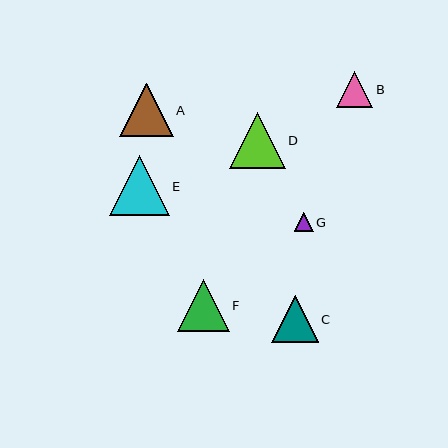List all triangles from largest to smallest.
From largest to smallest: E, D, A, F, C, B, G.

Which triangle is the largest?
Triangle E is the largest with a size of approximately 60 pixels.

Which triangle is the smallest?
Triangle G is the smallest with a size of approximately 19 pixels.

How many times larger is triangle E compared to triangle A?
Triangle E is approximately 1.1 times the size of triangle A.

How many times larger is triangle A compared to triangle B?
Triangle A is approximately 1.5 times the size of triangle B.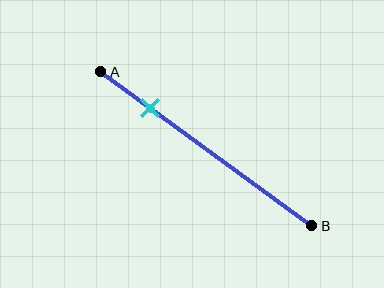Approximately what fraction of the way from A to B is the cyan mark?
The cyan mark is approximately 25% of the way from A to B.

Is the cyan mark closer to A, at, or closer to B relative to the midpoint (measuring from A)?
The cyan mark is closer to point A than the midpoint of segment AB.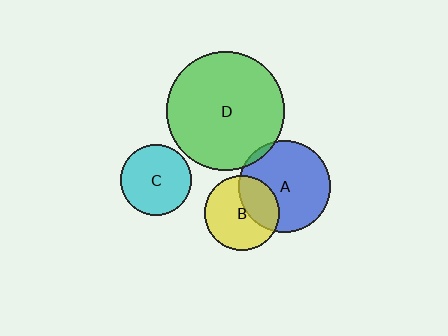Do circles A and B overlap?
Yes.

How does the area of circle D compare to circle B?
Approximately 2.5 times.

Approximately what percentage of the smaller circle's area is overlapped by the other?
Approximately 35%.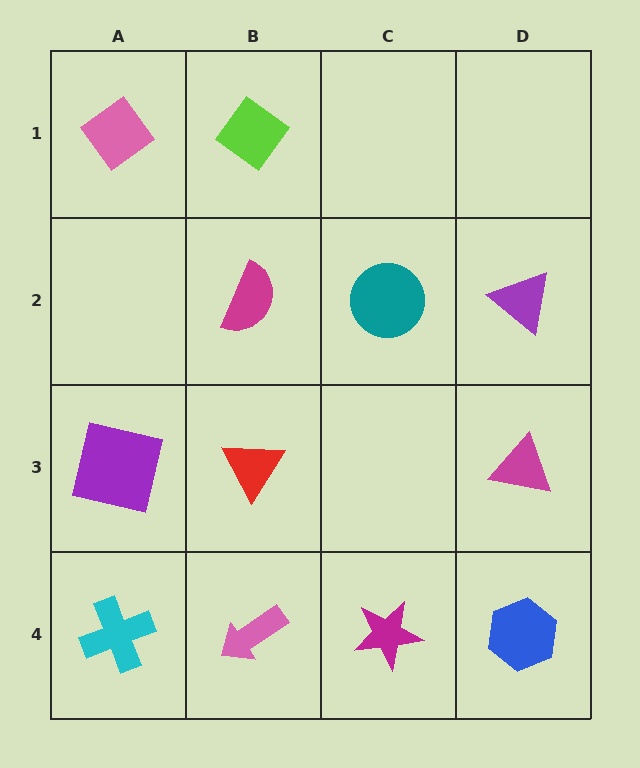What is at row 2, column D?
A purple triangle.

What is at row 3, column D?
A magenta triangle.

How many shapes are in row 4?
4 shapes.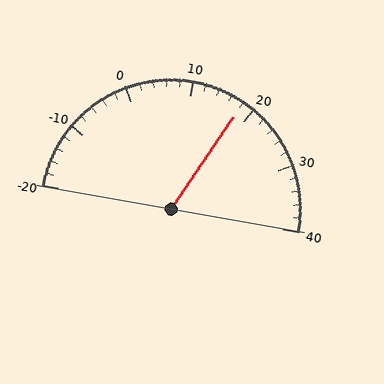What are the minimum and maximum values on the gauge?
The gauge ranges from -20 to 40.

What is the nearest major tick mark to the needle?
The nearest major tick mark is 20.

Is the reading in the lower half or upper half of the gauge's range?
The reading is in the upper half of the range (-20 to 40).